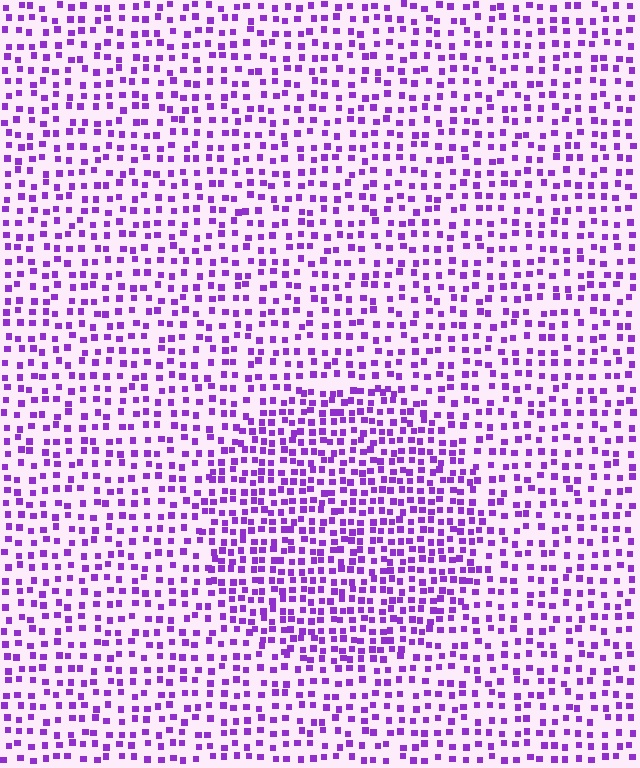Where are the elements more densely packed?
The elements are more densely packed inside the circle boundary.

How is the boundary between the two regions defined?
The boundary is defined by a change in element density (approximately 1.6x ratio). All elements are the same color, size, and shape.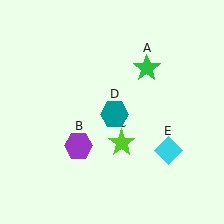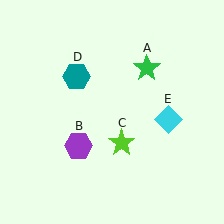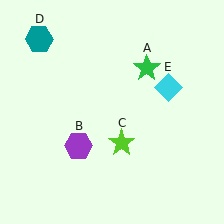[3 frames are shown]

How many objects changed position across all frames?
2 objects changed position: teal hexagon (object D), cyan diamond (object E).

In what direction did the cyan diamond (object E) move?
The cyan diamond (object E) moved up.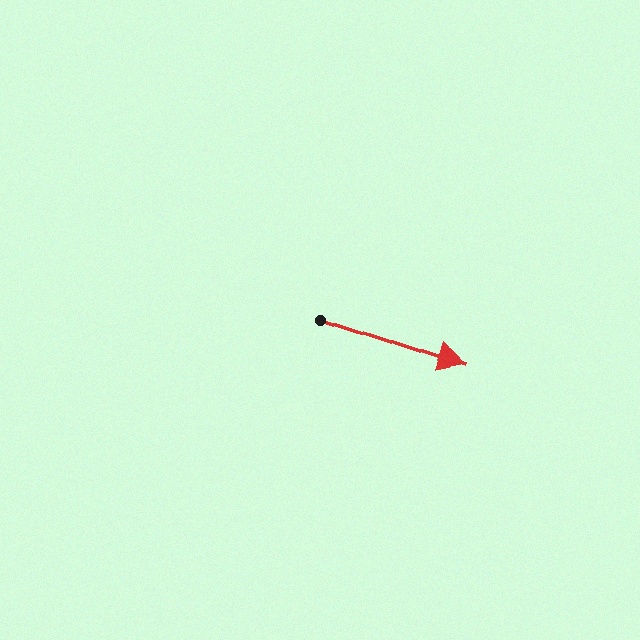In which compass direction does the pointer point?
East.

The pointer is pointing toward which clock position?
Roughly 4 o'clock.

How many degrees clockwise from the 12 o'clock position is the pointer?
Approximately 109 degrees.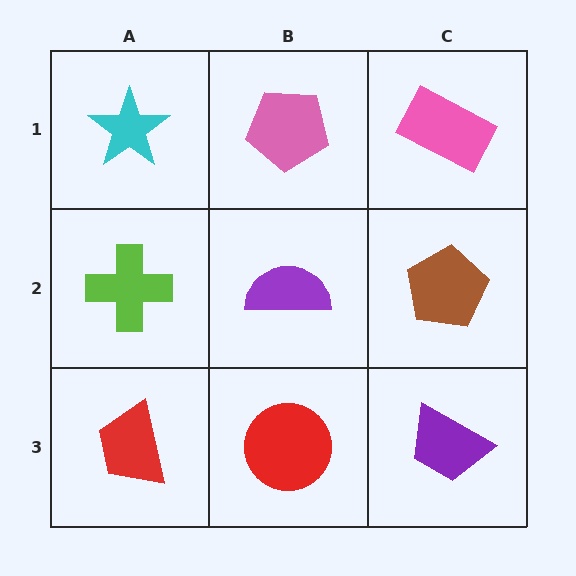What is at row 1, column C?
A pink rectangle.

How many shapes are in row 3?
3 shapes.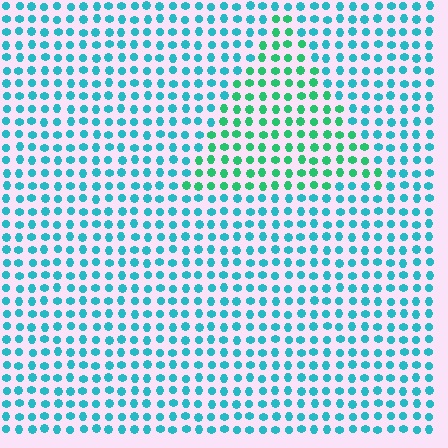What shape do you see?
I see a triangle.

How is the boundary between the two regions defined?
The boundary is defined purely by a slight shift in hue (about 37 degrees). Spacing, size, and orientation are identical on both sides.